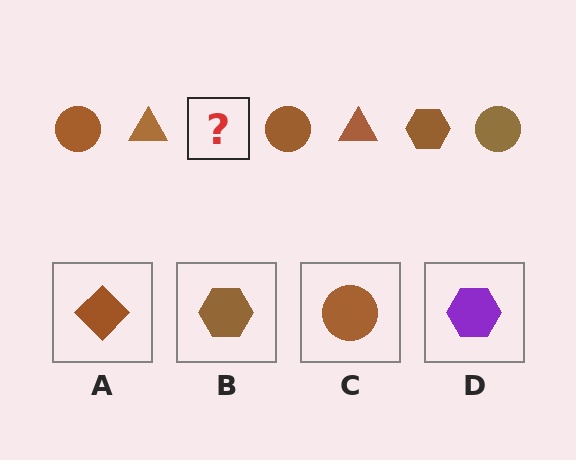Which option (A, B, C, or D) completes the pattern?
B.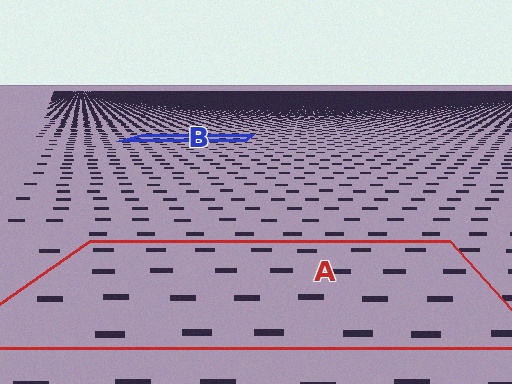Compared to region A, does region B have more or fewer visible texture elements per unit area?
Region B has more texture elements per unit area — they are packed more densely because it is farther away.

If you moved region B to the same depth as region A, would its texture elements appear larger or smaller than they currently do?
They would appear larger. At a closer depth, the same texture elements are projected at a bigger on-screen size.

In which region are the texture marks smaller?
The texture marks are smaller in region B, because it is farther away.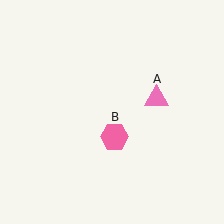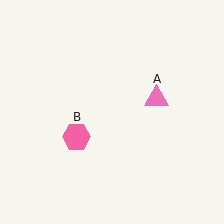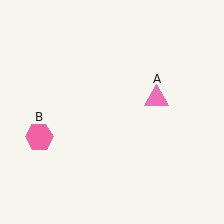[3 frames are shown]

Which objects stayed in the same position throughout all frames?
Pink triangle (object A) remained stationary.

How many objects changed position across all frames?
1 object changed position: pink hexagon (object B).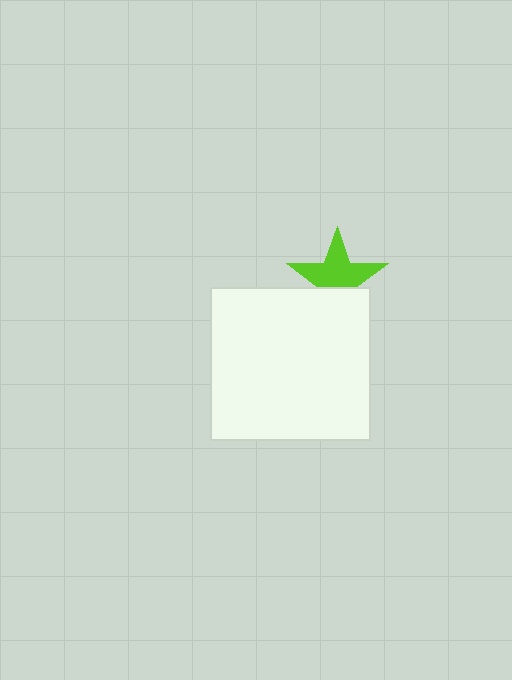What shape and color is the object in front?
The object in front is a white rectangle.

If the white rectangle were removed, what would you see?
You would see the complete lime star.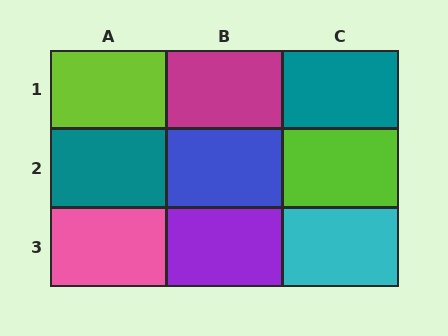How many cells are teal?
2 cells are teal.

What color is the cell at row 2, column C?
Lime.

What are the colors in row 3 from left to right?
Pink, purple, cyan.